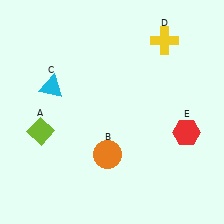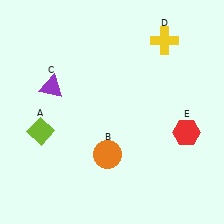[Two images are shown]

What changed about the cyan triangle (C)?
In Image 1, C is cyan. In Image 2, it changed to purple.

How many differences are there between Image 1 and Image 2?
There is 1 difference between the two images.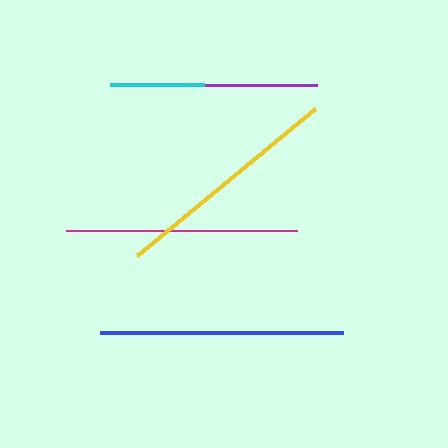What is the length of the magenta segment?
The magenta segment is approximately 231 pixels long.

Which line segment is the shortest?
The cyan line is the shortest at approximately 93 pixels.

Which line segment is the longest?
The blue line is the longest at approximately 243 pixels.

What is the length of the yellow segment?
The yellow segment is approximately 230 pixels long.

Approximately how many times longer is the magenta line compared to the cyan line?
The magenta line is approximately 2.5 times the length of the cyan line.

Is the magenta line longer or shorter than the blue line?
The blue line is longer than the magenta line.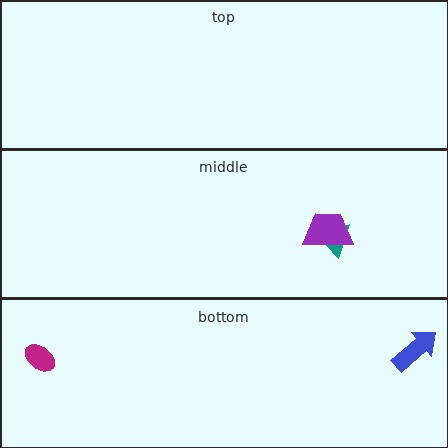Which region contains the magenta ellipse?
The bottom region.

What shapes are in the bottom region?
The magenta ellipse, the blue arrow.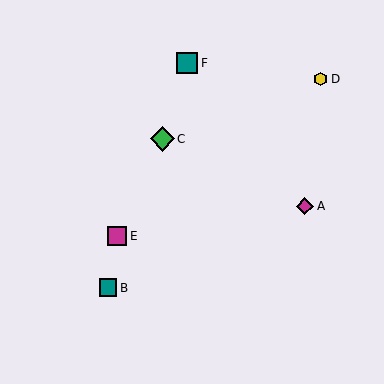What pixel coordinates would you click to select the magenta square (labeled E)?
Click at (117, 236) to select the magenta square E.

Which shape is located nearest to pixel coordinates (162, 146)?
The green diamond (labeled C) at (162, 139) is nearest to that location.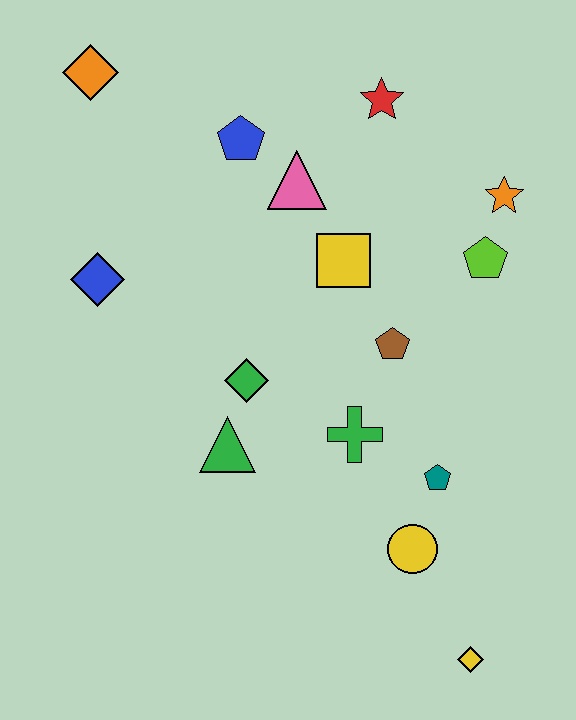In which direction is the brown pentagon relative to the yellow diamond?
The brown pentagon is above the yellow diamond.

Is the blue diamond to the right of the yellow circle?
No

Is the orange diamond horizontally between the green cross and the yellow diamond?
No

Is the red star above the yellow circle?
Yes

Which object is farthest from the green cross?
The orange diamond is farthest from the green cross.